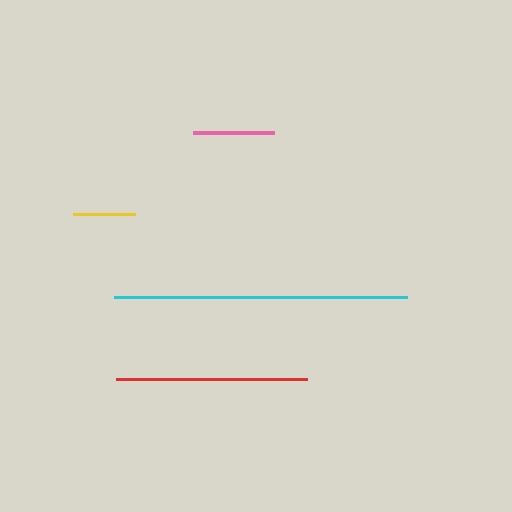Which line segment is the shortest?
The yellow line is the shortest at approximately 61 pixels.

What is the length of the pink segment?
The pink segment is approximately 81 pixels long.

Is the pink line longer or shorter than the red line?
The red line is longer than the pink line.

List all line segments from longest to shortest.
From longest to shortest: cyan, red, pink, yellow.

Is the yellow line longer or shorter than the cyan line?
The cyan line is longer than the yellow line.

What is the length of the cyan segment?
The cyan segment is approximately 293 pixels long.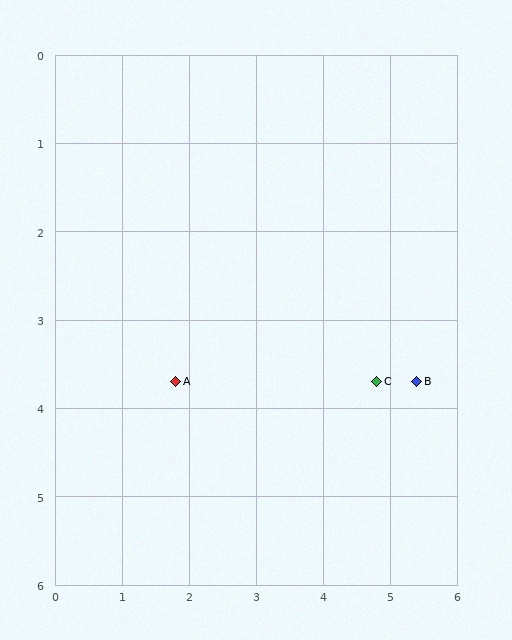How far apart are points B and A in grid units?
Points B and A are about 3.6 grid units apart.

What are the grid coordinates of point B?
Point B is at approximately (5.4, 3.7).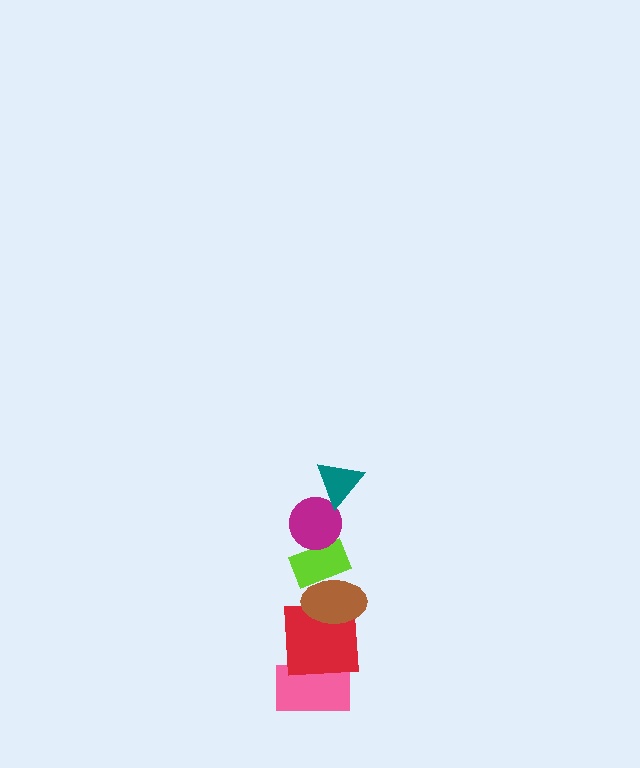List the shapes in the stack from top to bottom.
From top to bottom: the teal triangle, the magenta circle, the lime rectangle, the brown ellipse, the red square, the pink rectangle.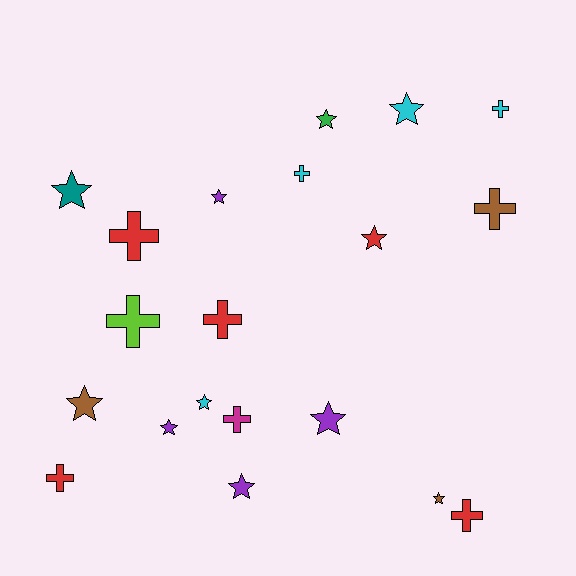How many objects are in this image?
There are 20 objects.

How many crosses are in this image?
There are 9 crosses.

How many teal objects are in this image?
There is 1 teal object.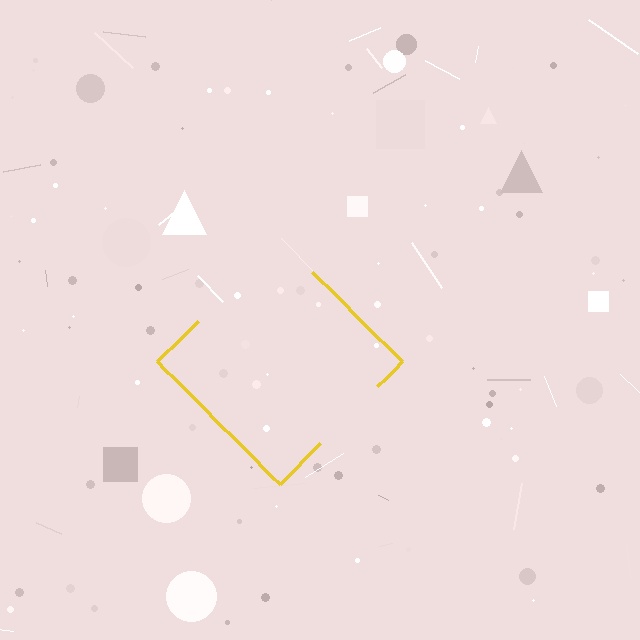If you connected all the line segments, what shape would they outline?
They would outline a diamond.